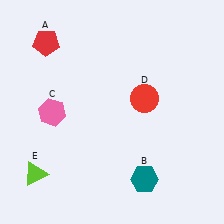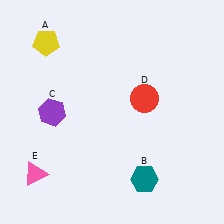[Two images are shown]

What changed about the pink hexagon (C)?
In Image 1, C is pink. In Image 2, it changed to purple.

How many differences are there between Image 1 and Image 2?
There are 3 differences between the two images.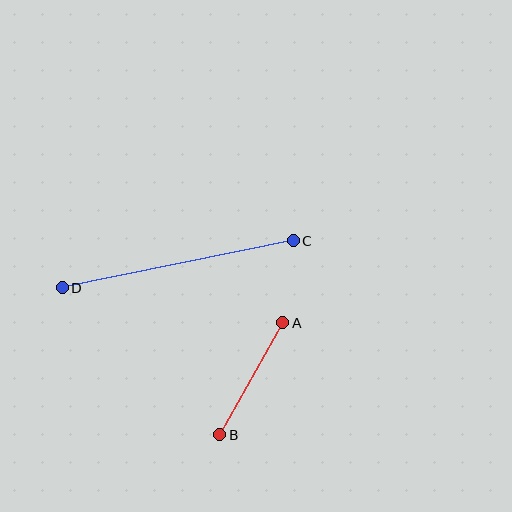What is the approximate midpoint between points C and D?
The midpoint is at approximately (178, 264) pixels.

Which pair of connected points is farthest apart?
Points C and D are farthest apart.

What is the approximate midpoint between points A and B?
The midpoint is at approximately (251, 379) pixels.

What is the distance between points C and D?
The distance is approximately 236 pixels.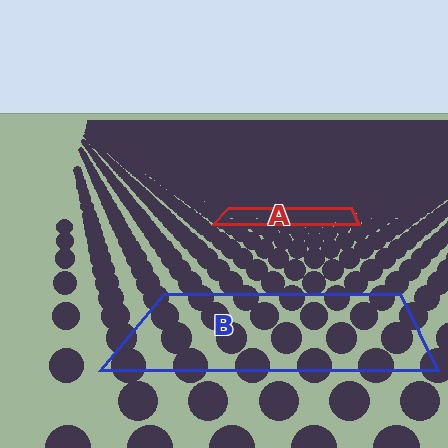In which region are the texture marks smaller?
The texture marks are smaller in region A, because it is farther away.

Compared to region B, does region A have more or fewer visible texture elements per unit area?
Region A has more texture elements per unit area — they are packed more densely because it is farther away.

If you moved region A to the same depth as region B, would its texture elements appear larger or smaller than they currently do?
They would appear larger. At a closer depth, the same texture elements are projected at a bigger on-screen size.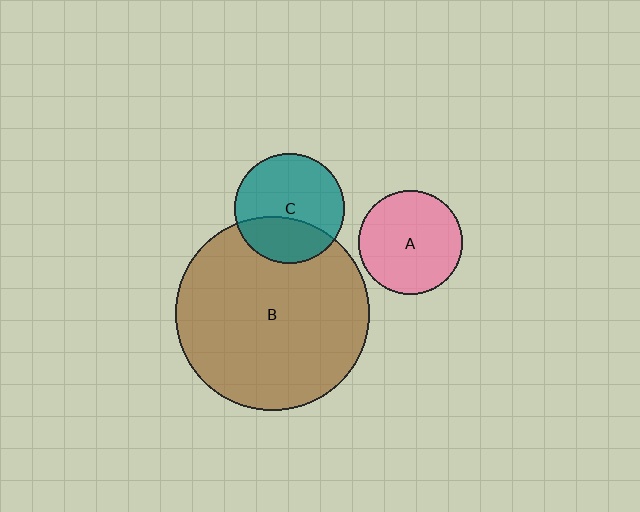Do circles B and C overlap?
Yes.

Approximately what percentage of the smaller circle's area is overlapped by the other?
Approximately 35%.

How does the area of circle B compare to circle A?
Approximately 3.5 times.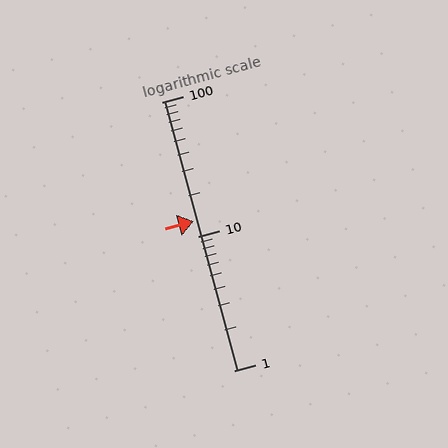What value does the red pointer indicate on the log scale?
The pointer indicates approximately 13.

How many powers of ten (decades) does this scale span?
The scale spans 2 decades, from 1 to 100.